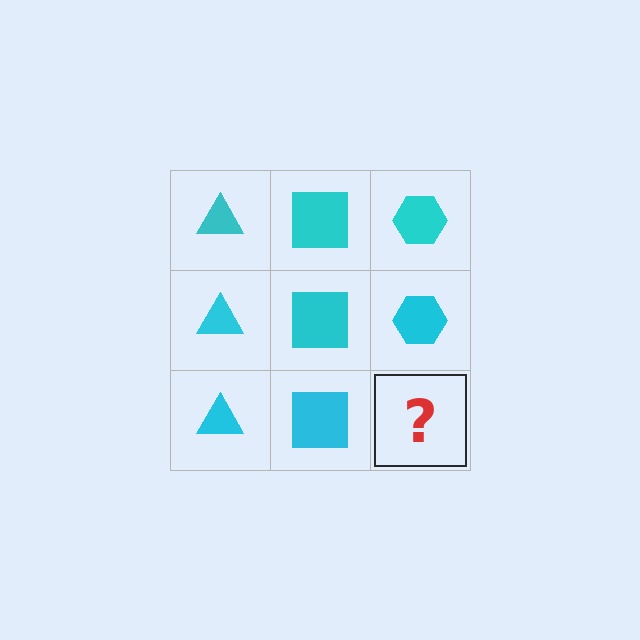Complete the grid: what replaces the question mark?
The question mark should be replaced with a cyan hexagon.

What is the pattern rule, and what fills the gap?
The rule is that each column has a consistent shape. The gap should be filled with a cyan hexagon.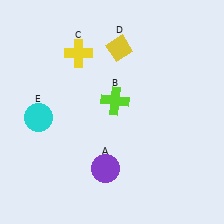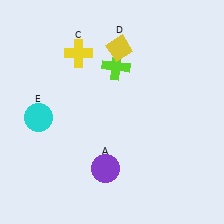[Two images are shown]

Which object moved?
The lime cross (B) moved up.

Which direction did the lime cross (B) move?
The lime cross (B) moved up.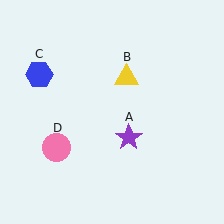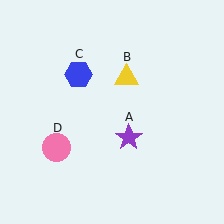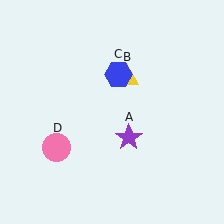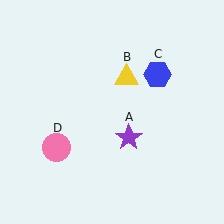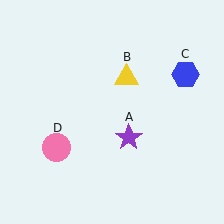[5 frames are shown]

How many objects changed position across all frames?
1 object changed position: blue hexagon (object C).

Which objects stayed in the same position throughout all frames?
Purple star (object A) and yellow triangle (object B) and pink circle (object D) remained stationary.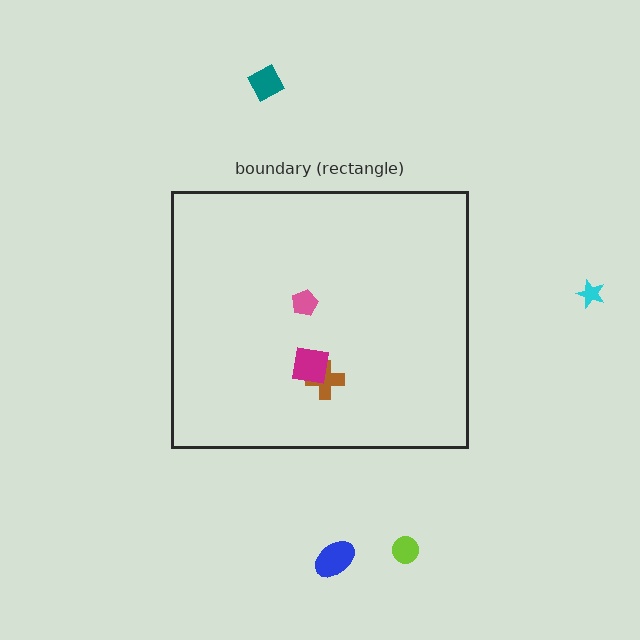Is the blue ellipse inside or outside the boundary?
Outside.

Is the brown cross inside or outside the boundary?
Inside.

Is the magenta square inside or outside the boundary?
Inside.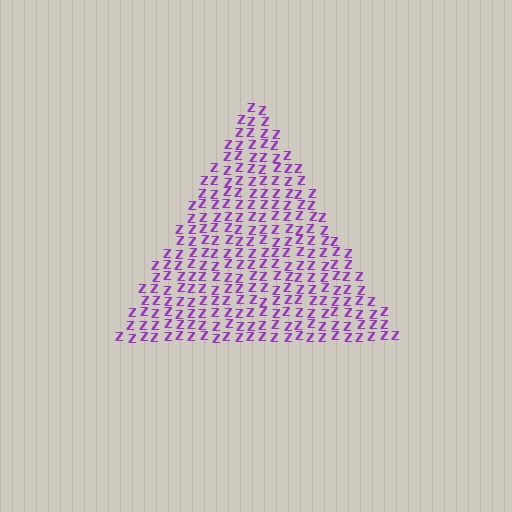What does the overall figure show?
The overall figure shows a triangle.